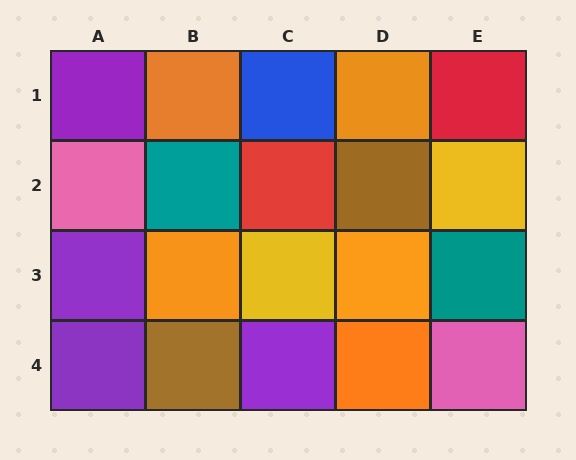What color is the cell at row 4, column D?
Orange.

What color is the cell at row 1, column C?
Blue.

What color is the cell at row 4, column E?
Pink.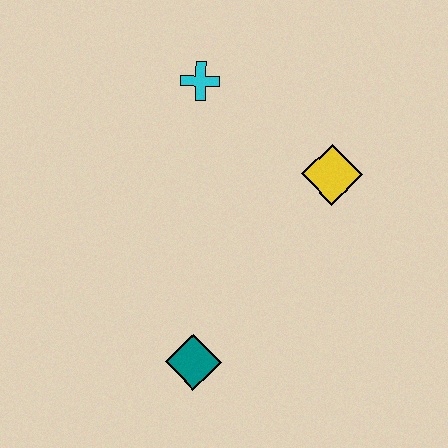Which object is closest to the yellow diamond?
The cyan cross is closest to the yellow diamond.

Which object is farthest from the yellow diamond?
The teal diamond is farthest from the yellow diamond.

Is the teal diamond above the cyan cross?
No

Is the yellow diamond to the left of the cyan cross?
No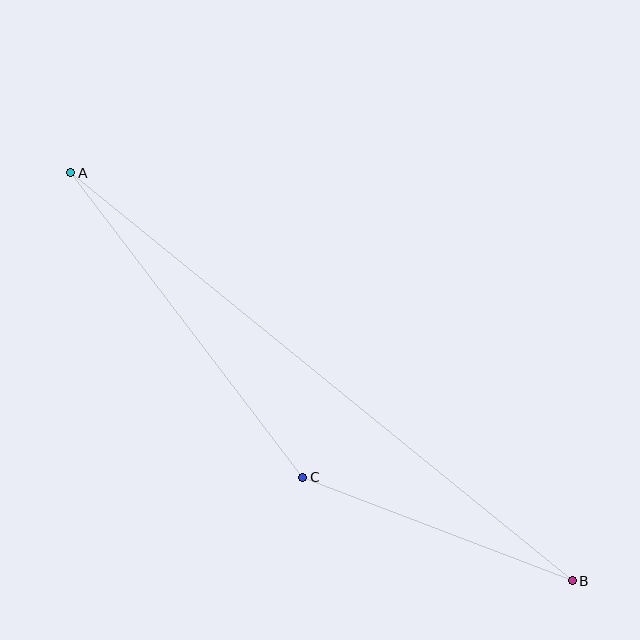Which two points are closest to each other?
Points B and C are closest to each other.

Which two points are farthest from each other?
Points A and B are farthest from each other.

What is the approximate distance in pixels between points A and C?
The distance between A and C is approximately 383 pixels.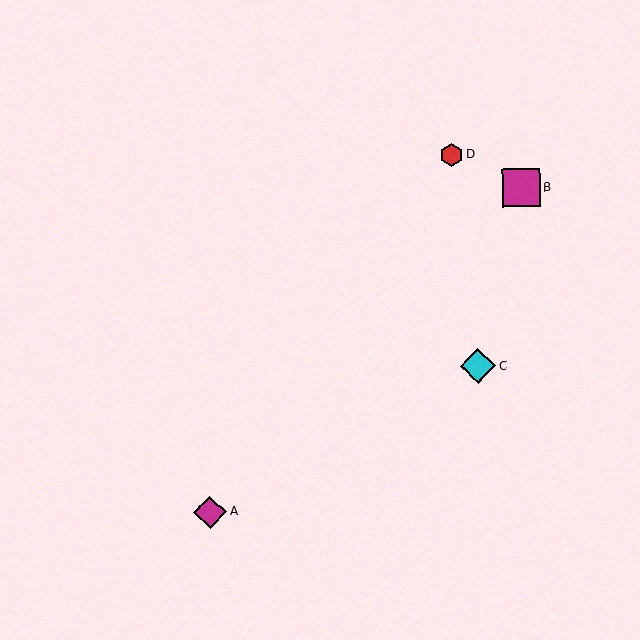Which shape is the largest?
The magenta square (labeled B) is the largest.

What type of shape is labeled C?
Shape C is a cyan diamond.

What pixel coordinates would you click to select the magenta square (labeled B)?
Click at (521, 188) to select the magenta square B.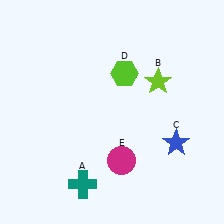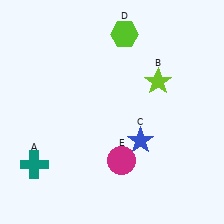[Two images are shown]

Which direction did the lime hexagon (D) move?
The lime hexagon (D) moved up.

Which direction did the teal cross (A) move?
The teal cross (A) moved left.